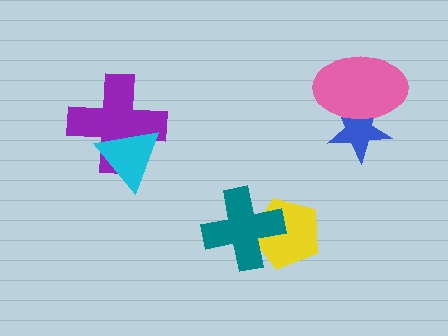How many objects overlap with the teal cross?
1 object overlaps with the teal cross.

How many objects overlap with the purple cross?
1 object overlaps with the purple cross.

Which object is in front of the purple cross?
The cyan triangle is in front of the purple cross.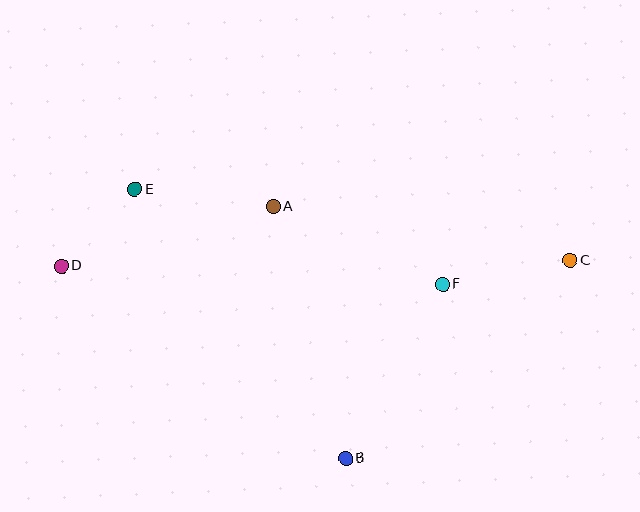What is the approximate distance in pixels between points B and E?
The distance between B and E is approximately 342 pixels.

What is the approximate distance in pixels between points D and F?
The distance between D and F is approximately 381 pixels.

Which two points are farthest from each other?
Points C and D are farthest from each other.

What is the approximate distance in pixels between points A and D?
The distance between A and D is approximately 220 pixels.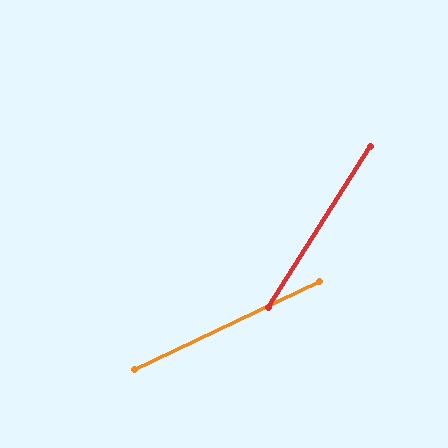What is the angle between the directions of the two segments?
Approximately 32 degrees.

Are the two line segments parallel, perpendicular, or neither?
Neither parallel nor perpendicular — they differ by about 32°.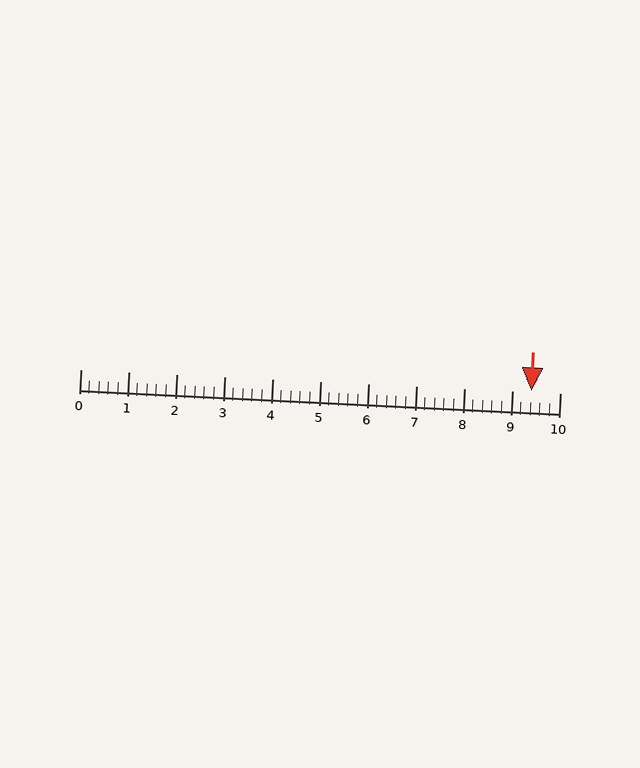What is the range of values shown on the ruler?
The ruler shows values from 0 to 10.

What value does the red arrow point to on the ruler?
The red arrow points to approximately 9.4.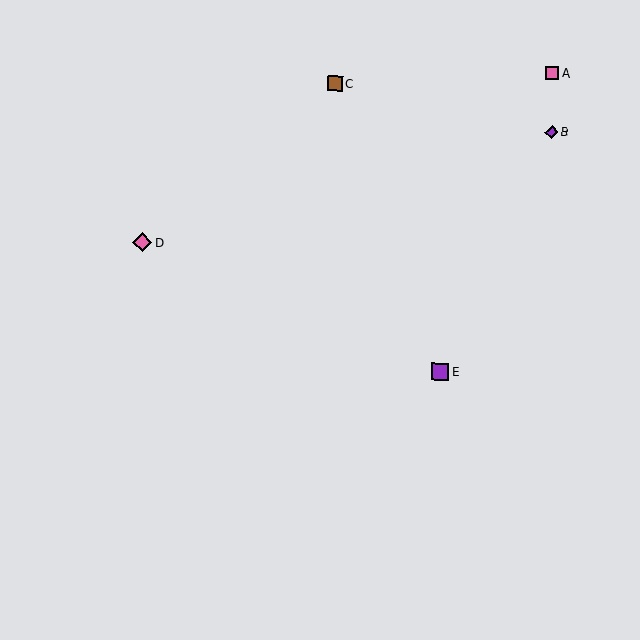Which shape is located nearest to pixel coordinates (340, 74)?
The brown square (labeled C) at (335, 84) is nearest to that location.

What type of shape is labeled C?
Shape C is a brown square.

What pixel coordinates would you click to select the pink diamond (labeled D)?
Click at (142, 242) to select the pink diamond D.